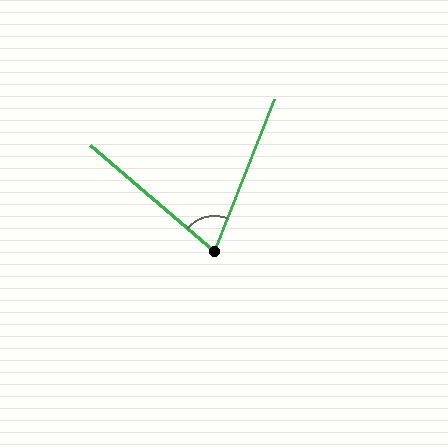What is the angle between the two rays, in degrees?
Approximately 71 degrees.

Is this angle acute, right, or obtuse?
It is acute.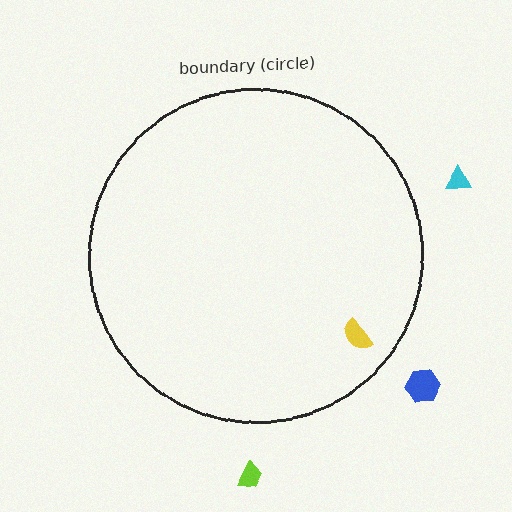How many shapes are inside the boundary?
1 inside, 3 outside.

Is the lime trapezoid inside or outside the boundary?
Outside.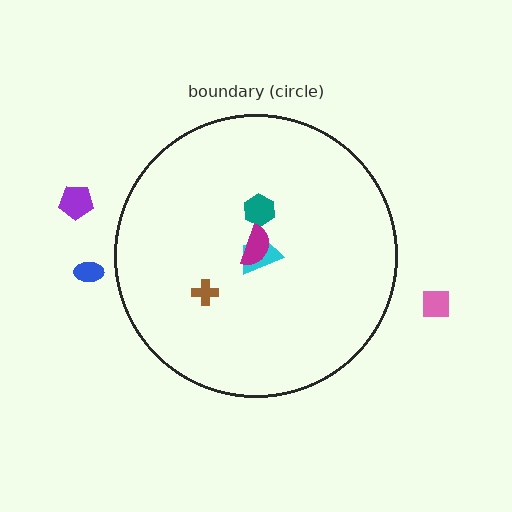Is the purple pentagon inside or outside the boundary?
Outside.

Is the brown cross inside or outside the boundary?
Inside.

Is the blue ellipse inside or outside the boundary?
Outside.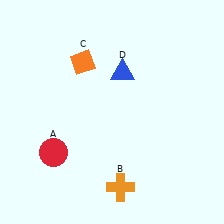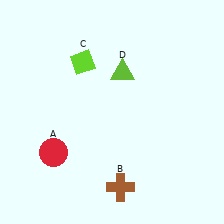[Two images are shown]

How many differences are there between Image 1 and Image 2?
There are 3 differences between the two images.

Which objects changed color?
B changed from orange to brown. C changed from orange to lime. D changed from blue to lime.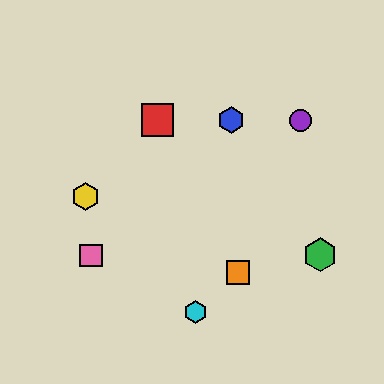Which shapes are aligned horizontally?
The red square, the blue hexagon, the purple circle are aligned horizontally.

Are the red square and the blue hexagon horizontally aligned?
Yes, both are at y≈120.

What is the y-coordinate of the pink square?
The pink square is at y≈255.